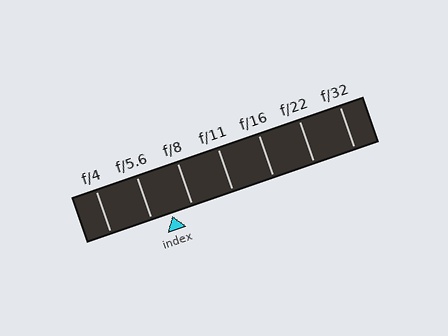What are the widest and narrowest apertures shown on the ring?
The widest aperture shown is f/4 and the narrowest is f/32.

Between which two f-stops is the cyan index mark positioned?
The index mark is between f/5.6 and f/8.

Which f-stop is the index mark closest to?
The index mark is closest to f/5.6.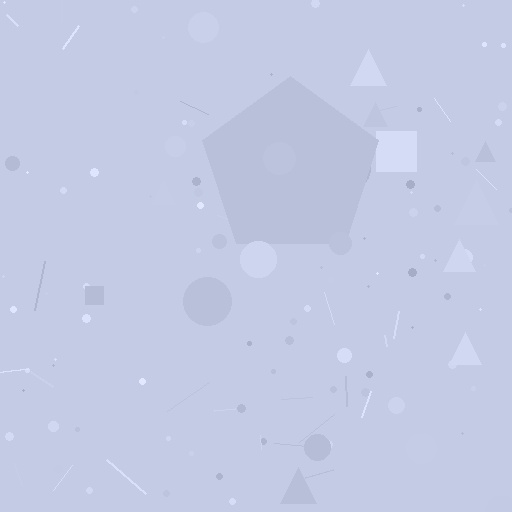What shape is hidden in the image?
A pentagon is hidden in the image.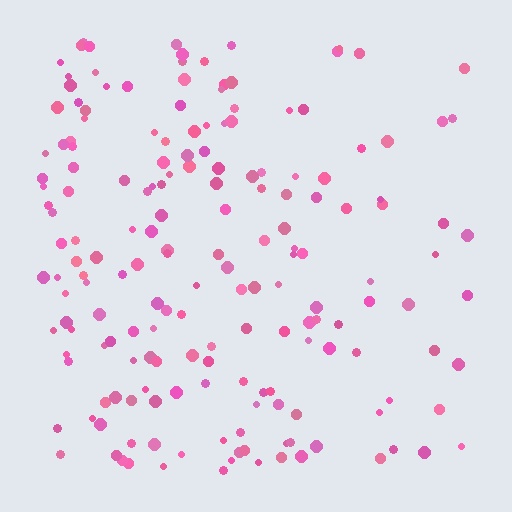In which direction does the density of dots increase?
From right to left, with the left side densest.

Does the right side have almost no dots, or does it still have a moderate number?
Still a moderate number, just noticeably fewer than the left.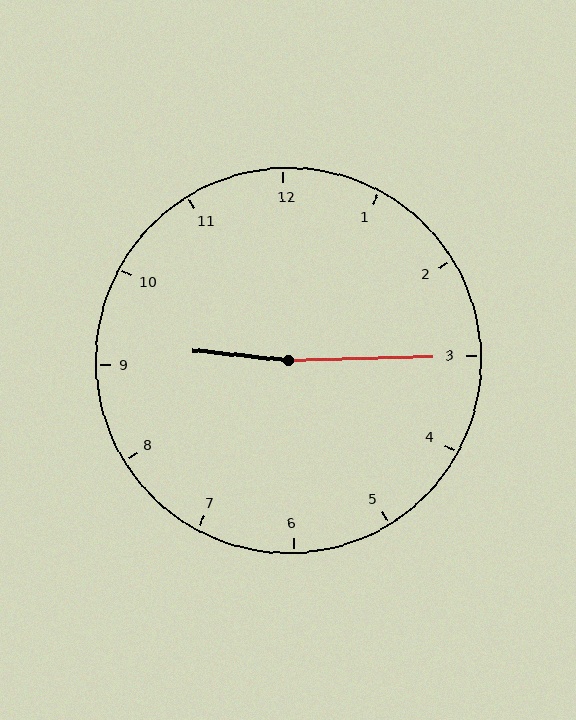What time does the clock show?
9:15.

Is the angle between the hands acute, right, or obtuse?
It is obtuse.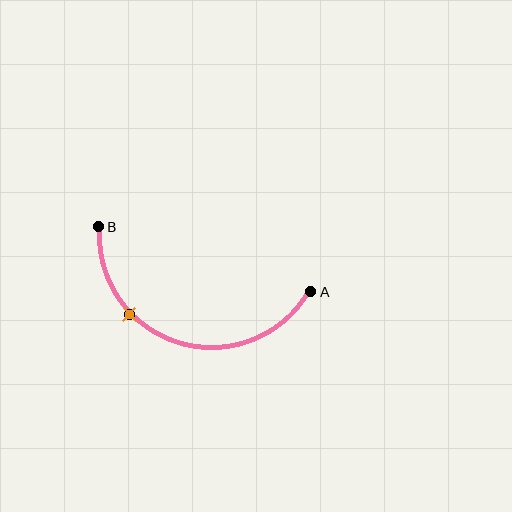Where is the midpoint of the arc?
The arc midpoint is the point on the curve farthest from the straight line joining A and B. It sits below that line.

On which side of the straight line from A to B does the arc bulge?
The arc bulges below the straight line connecting A and B.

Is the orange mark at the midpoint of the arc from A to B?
No. The orange mark lies on the arc but is closer to endpoint B. The arc midpoint would be at the point on the curve equidistant along the arc from both A and B.